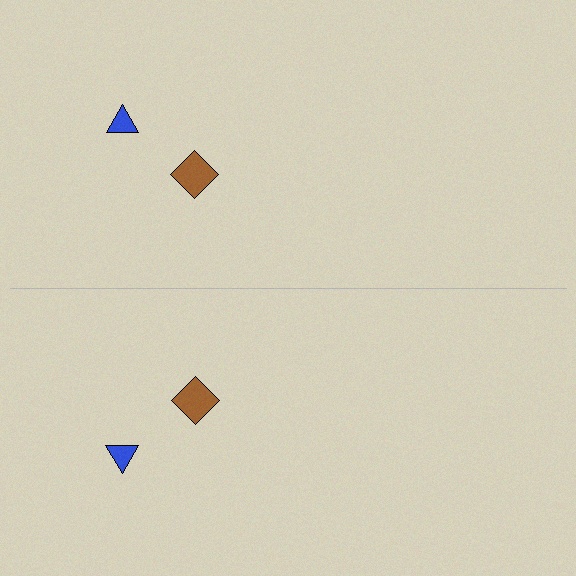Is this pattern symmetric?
Yes, this pattern has bilateral (reflection) symmetry.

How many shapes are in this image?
There are 4 shapes in this image.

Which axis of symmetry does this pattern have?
The pattern has a horizontal axis of symmetry running through the center of the image.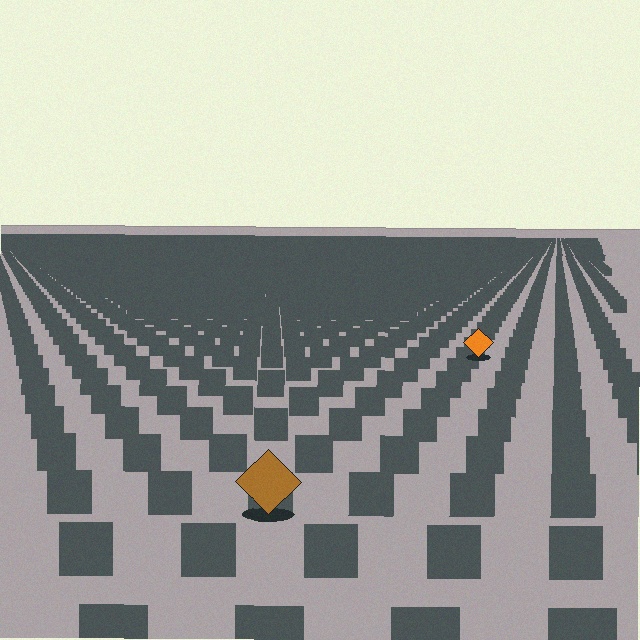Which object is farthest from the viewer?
The orange diamond is farthest from the viewer. It appears smaller and the ground texture around it is denser.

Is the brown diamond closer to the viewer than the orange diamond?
Yes. The brown diamond is closer — you can tell from the texture gradient: the ground texture is coarser near it.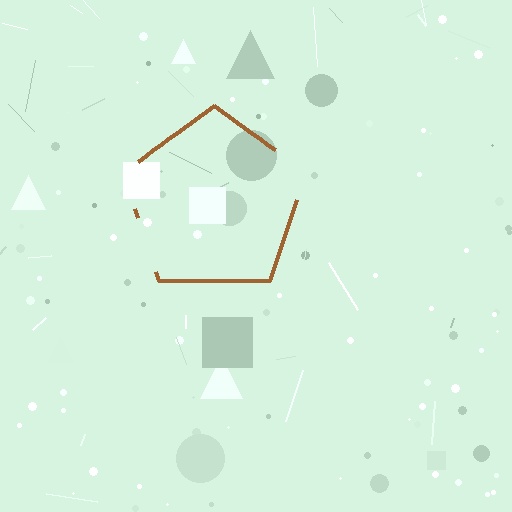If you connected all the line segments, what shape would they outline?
They would outline a pentagon.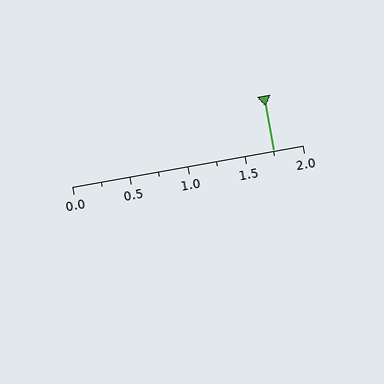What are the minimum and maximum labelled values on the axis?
The axis runs from 0.0 to 2.0.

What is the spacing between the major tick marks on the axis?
The major ticks are spaced 0.5 apart.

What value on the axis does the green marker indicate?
The marker indicates approximately 1.75.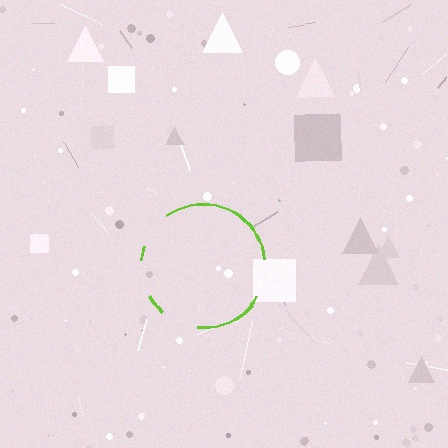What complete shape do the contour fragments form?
The contour fragments form a circle.